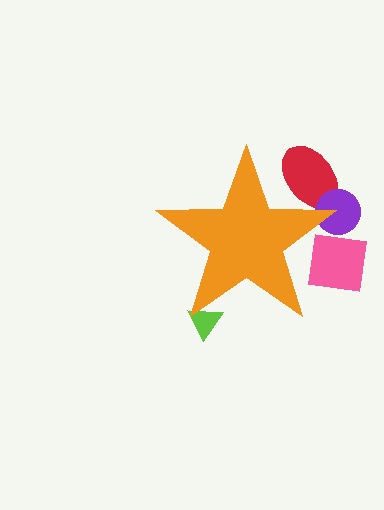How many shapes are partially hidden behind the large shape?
4 shapes are partially hidden.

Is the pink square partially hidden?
Yes, the pink square is partially hidden behind the orange star.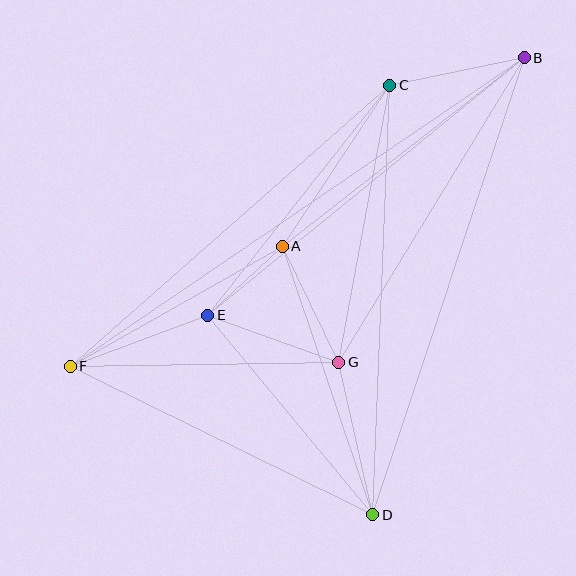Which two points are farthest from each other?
Points B and F are farthest from each other.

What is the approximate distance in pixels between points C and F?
The distance between C and F is approximately 426 pixels.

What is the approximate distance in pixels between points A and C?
The distance between A and C is approximately 194 pixels.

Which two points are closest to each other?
Points A and E are closest to each other.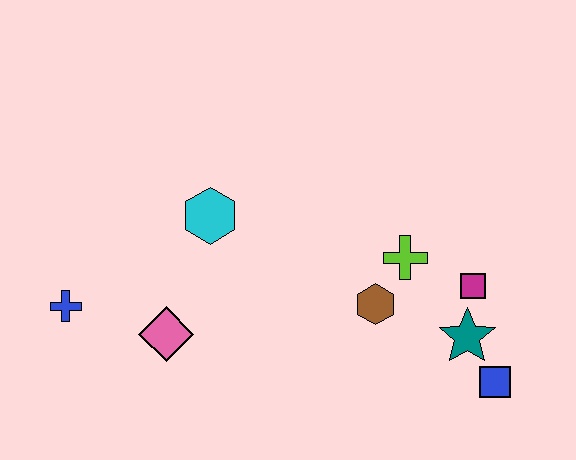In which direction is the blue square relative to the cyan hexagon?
The blue square is to the right of the cyan hexagon.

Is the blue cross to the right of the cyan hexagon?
No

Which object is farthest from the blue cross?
The blue square is farthest from the blue cross.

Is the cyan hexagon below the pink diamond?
No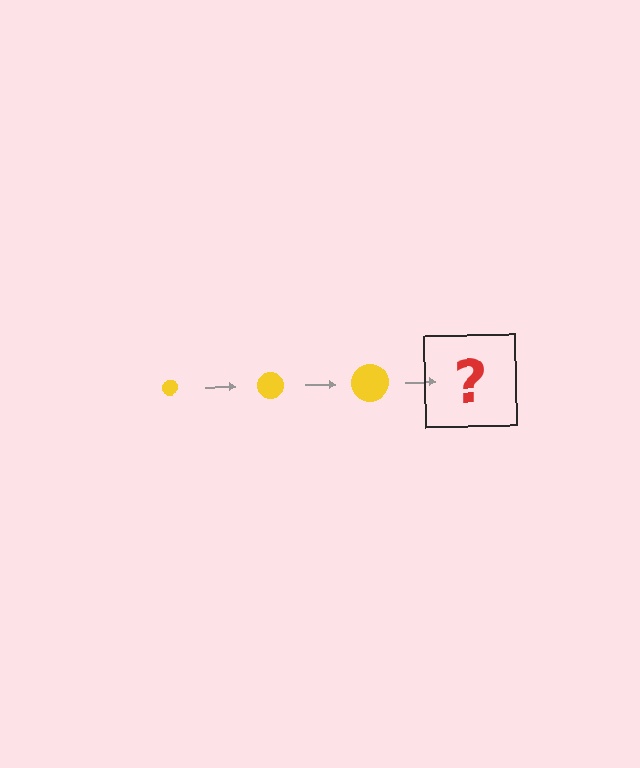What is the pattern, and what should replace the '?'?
The pattern is that the circle gets progressively larger each step. The '?' should be a yellow circle, larger than the previous one.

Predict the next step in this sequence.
The next step is a yellow circle, larger than the previous one.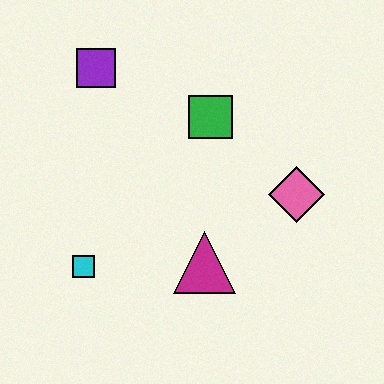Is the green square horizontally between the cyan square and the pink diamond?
Yes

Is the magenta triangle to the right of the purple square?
Yes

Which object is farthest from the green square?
The cyan square is farthest from the green square.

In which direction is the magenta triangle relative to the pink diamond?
The magenta triangle is to the left of the pink diamond.